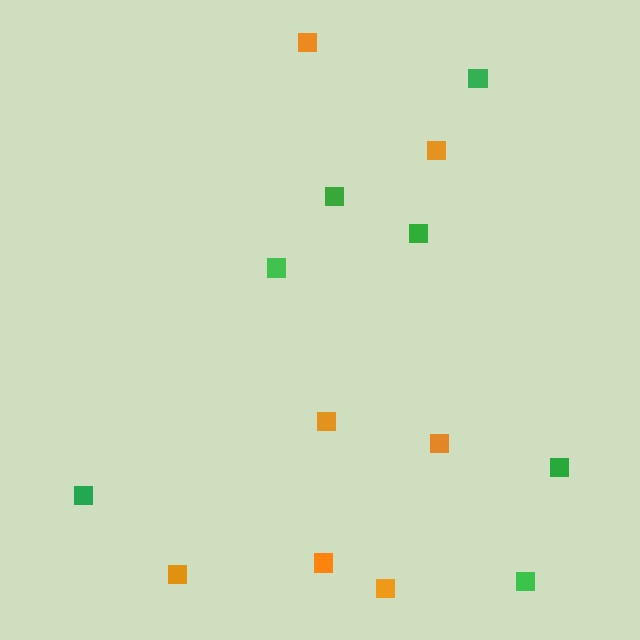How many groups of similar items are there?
There are 2 groups: one group of green squares (7) and one group of orange squares (7).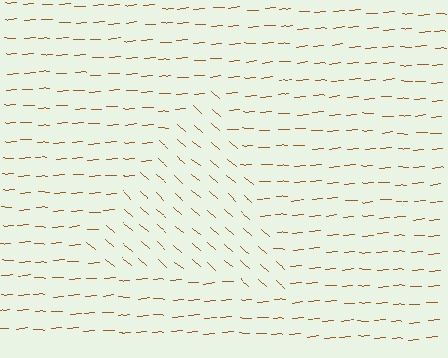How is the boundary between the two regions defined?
The boundary is defined purely by a change in line orientation (approximately 45 degrees difference). All lines are the same color and thickness.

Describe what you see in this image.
The image is filled with small brown line segments. A triangle region in the image has lines oriented differently from the surrounding lines, creating a visible texture boundary.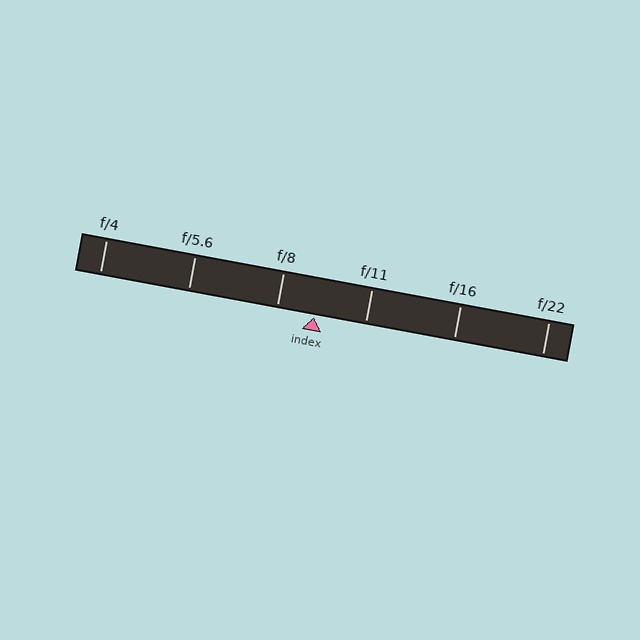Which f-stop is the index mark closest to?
The index mark is closest to f/8.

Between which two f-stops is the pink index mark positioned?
The index mark is between f/8 and f/11.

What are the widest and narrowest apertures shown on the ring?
The widest aperture shown is f/4 and the narrowest is f/22.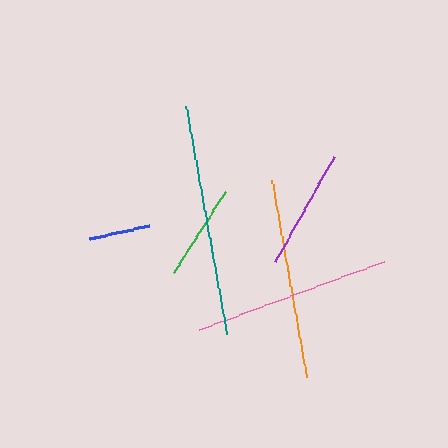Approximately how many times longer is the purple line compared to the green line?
The purple line is approximately 1.3 times the length of the green line.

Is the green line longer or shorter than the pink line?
The pink line is longer than the green line.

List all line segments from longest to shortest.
From longest to shortest: teal, orange, pink, purple, green, blue.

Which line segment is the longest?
The teal line is the longest at approximately 231 pixels.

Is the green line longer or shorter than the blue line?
The green line is longer than the blue line.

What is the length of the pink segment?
The pink segment is approximately 196 pixels long.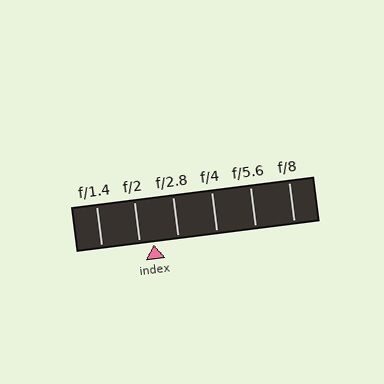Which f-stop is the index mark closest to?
The index mark is closest to f/2.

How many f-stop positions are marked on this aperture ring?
There are 6 f-stop positions marked.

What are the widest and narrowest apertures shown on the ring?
The widest aperture shown is f/1.4 and the narrowest is f/8.